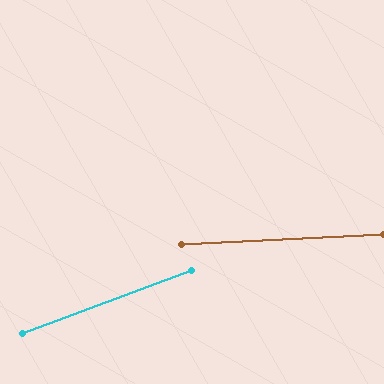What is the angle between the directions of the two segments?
Approximately 18 degrees.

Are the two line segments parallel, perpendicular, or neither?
Neither parallel nor perpendicular — they differ by about 18°.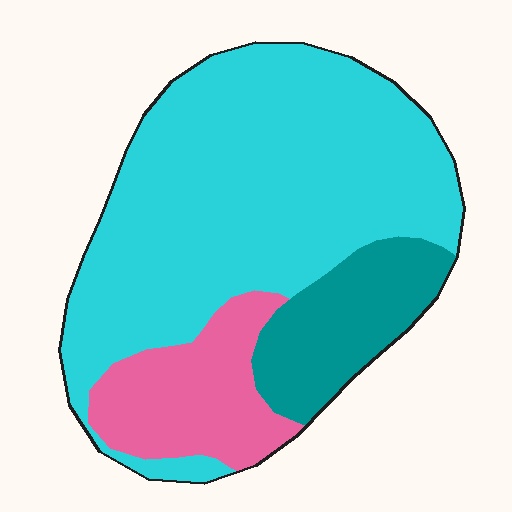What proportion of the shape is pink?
Pink takes up about one sixth (1/6) of the shape.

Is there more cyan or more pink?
Cyan.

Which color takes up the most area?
Cyan, at roughly 65%.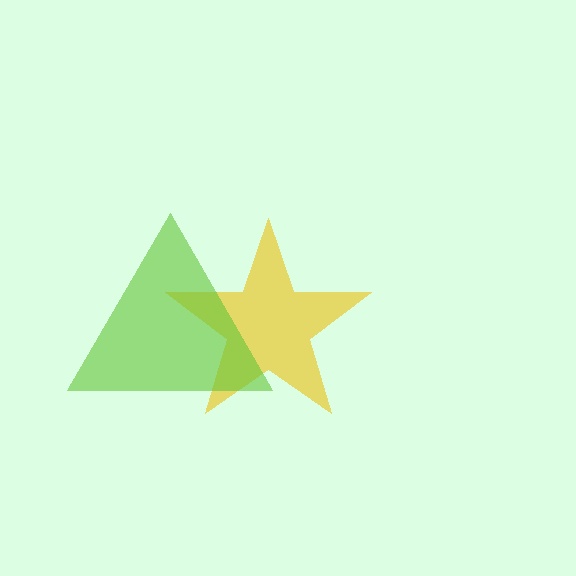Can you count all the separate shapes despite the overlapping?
Yes, there are 2 separate shapes.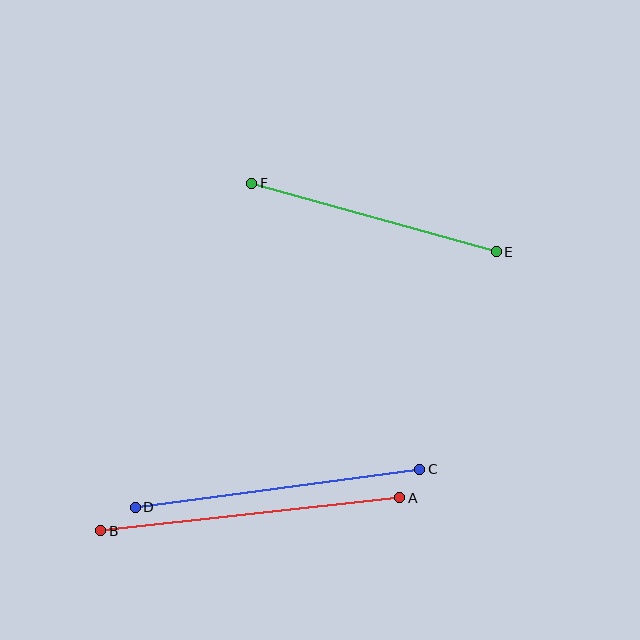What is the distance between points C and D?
The distance is approximately 287 pixels.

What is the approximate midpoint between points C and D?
The midpoint is at approximately (277, 488) pixels.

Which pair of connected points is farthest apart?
Points A and B are farthest apart.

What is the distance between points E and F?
The distance is approximately 254 pixels.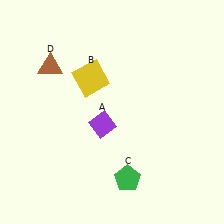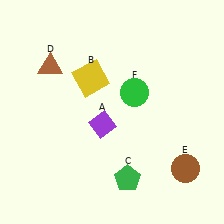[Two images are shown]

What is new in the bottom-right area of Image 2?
A brown circle (E) was added in the bottom-right area of Image 2.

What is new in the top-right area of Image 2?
A green circle (F) was added in the top-right area of Image 2.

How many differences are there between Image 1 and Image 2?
There are 2 differences between the two images.